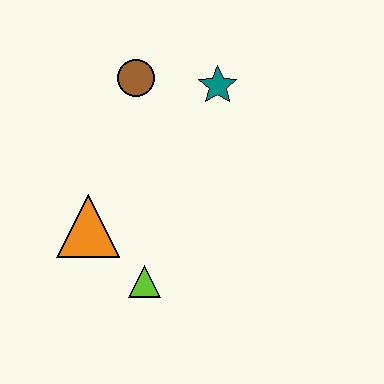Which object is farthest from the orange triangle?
The teal star is farthest from the orange triangle.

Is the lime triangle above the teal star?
No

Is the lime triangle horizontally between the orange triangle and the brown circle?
No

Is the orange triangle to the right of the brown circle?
No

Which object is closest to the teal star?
The brown circle is closest to the teal star.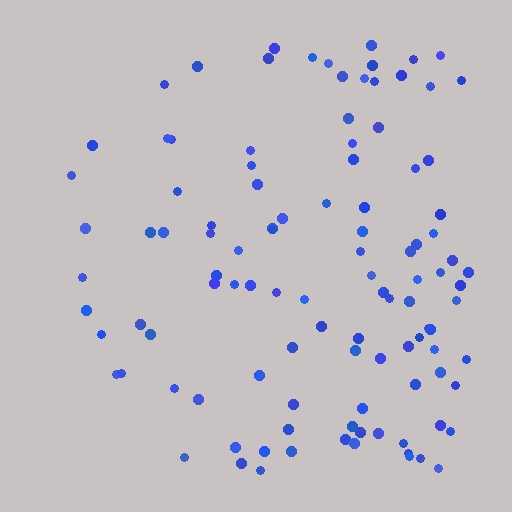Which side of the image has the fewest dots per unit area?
The left.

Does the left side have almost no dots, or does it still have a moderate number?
Still a moderate number, just noticeably fewer than the right.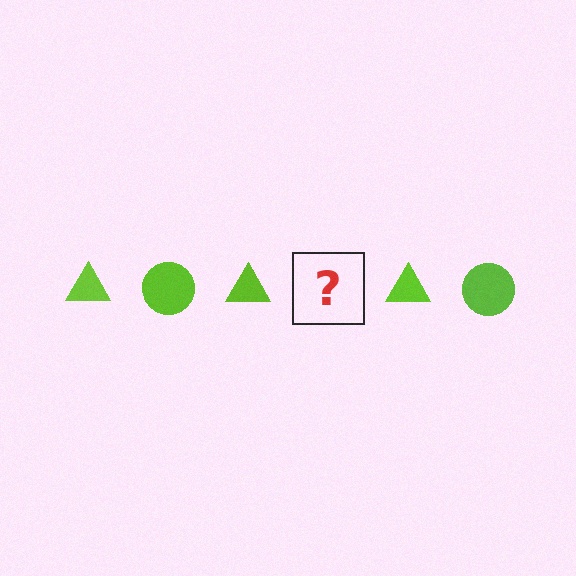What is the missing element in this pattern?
The missing element is a lime circle.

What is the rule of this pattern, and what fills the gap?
The rule is that the pattern cycles through triangle, circle shapes in lime. The gap should be filled with a lime circle.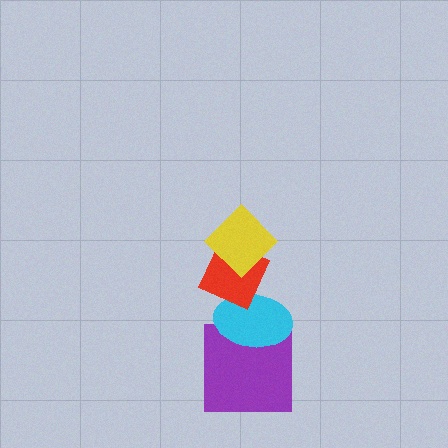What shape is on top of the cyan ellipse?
The red diamond is on top of the cyan ellipse.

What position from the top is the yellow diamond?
The yellow diamond is 1st from the top.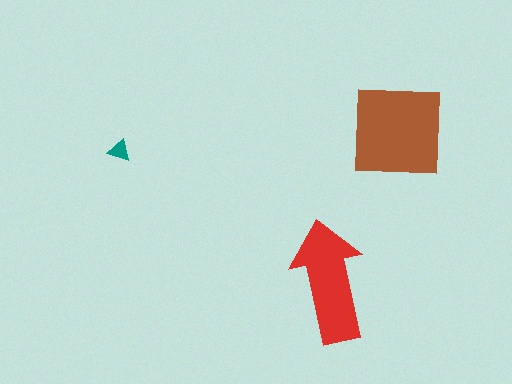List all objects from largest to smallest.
The brown square, the red arrow, the teal triangle.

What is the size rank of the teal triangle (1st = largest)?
3rd.